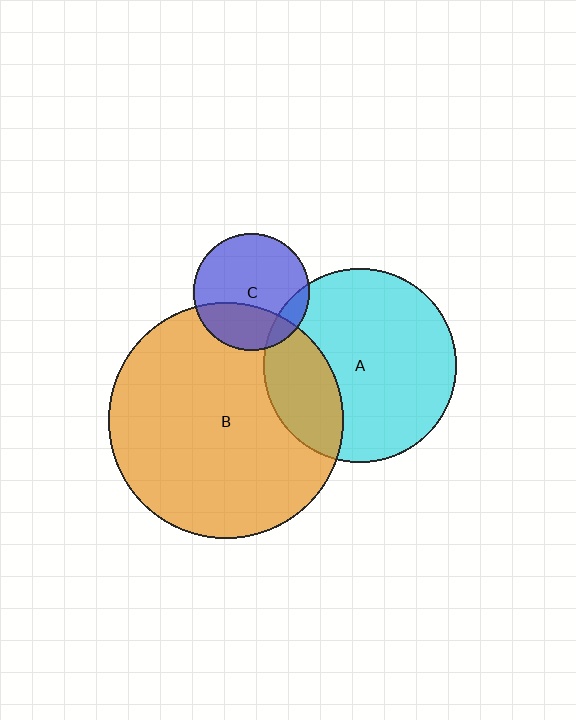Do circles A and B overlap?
Yes.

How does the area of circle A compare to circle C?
Approximately 2.8 times.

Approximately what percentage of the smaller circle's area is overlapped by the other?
Approximately 25%.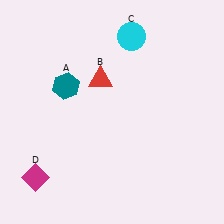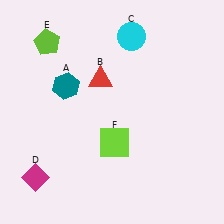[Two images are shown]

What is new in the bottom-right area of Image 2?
A lime square (F) was added in the bottom-right area of Image 2.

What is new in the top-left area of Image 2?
A lime pentagon (E) was added in the top-left area of Image 2.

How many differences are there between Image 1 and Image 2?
There are 2 differences between the two images.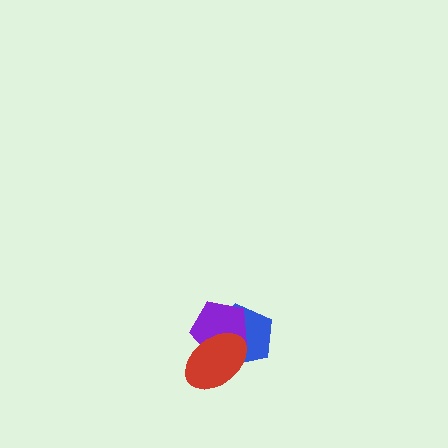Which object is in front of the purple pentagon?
The red ellipse is in front of the purple pentagon.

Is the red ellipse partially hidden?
No, no other shape covers it.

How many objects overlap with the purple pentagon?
2 objects overlap with the purple pentagon.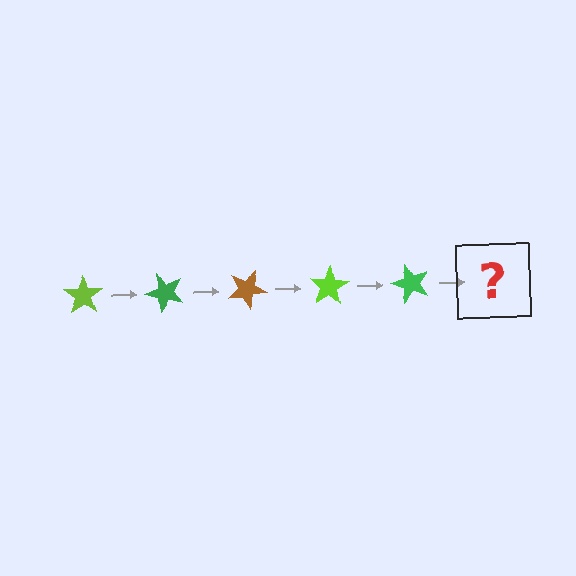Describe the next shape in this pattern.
It should be a brown star, rotated 250 degrees from the start.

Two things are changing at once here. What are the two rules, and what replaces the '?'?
The two rules are that it rotates 50 degrees each step and the color cycles through lime, green, and brown. The '?' should be a brown star, rotated 250 degrees from the start.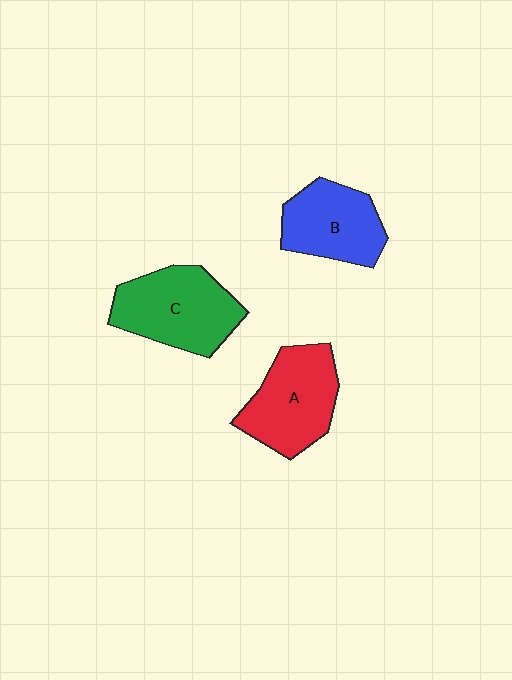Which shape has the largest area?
Shape C (green).